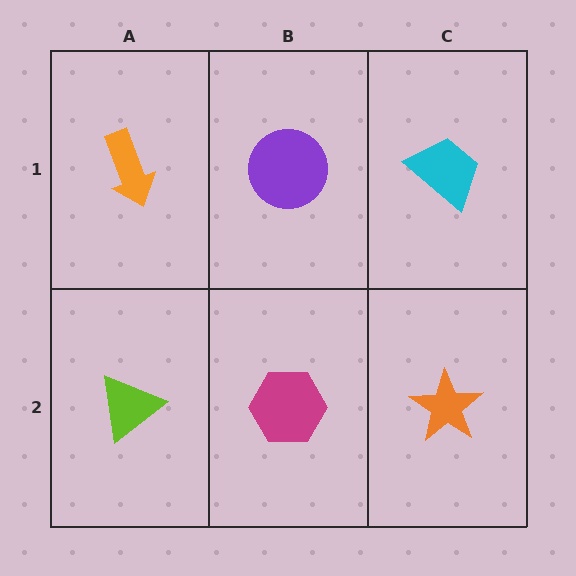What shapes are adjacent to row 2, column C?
A cyan trapezoid (row 1, column C), a magenta hexagon (row 2, column B).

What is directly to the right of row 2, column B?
An orange star.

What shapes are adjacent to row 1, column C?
An orange star (row 2, column C), a purple circle (row 1, column B).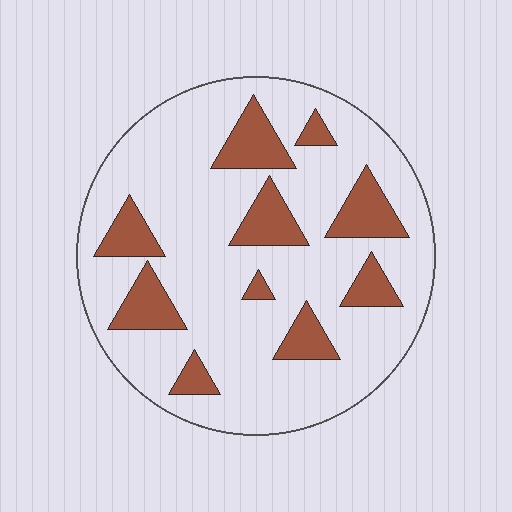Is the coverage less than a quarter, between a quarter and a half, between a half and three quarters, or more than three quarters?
Less than a quarter.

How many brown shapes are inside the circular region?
10.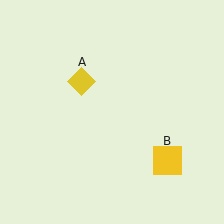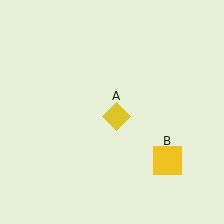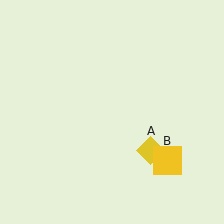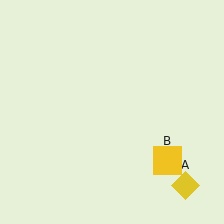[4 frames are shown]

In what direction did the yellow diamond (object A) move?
The yellow diamond (object A) moved down and to the right.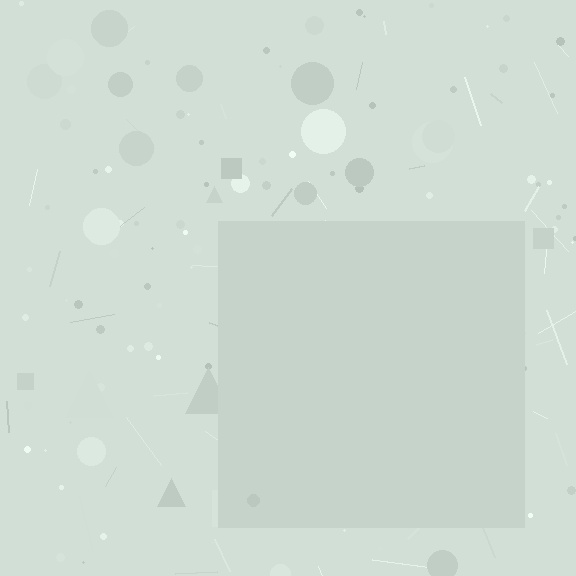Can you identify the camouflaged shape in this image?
The camouflaged shape is a square.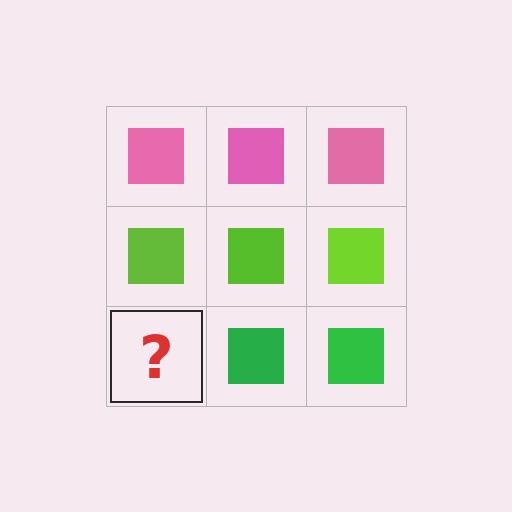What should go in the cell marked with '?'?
The missing cell should contain a green square.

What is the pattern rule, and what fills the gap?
The rule is that each row has a consistent color. The gap should be filled with a green square.